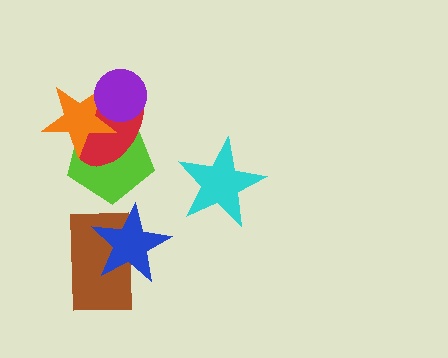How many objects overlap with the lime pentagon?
3 objects overlap with the lime pentagon.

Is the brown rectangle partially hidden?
Yes, it is partially covered by another shape.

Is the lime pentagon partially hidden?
Yes, it is partially covered by another shape.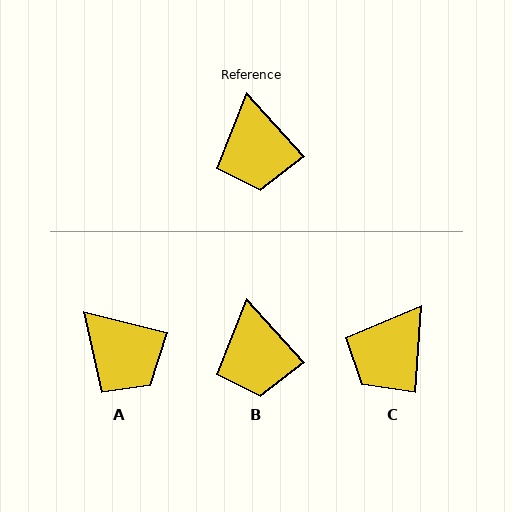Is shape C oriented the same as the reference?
No, it is off by about 46 degrees.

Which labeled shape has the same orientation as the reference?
B.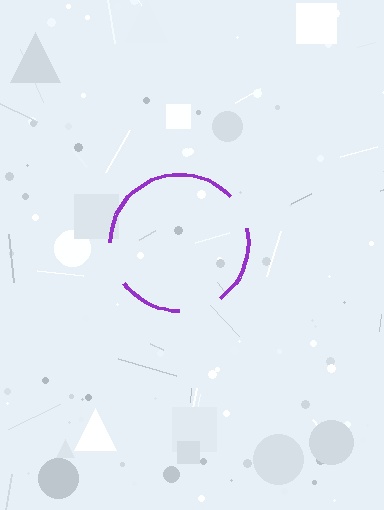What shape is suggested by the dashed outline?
The dashed outline suggests a circle.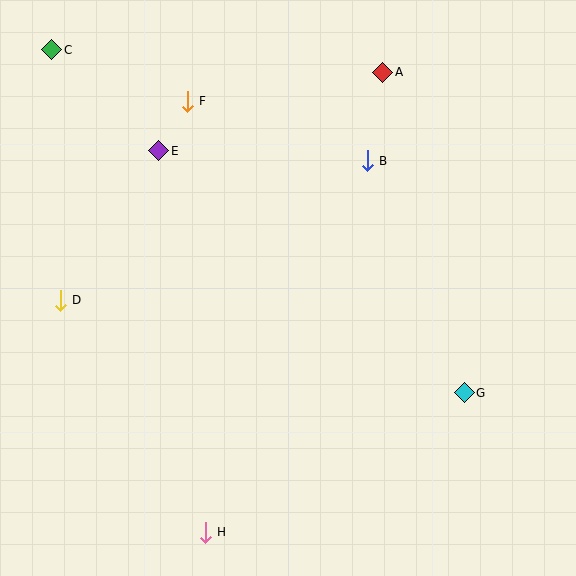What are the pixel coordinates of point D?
Point D is at (60, 300).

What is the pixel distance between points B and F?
The distance between B and F is 189 pixels.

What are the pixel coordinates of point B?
Point B is at (367, 161).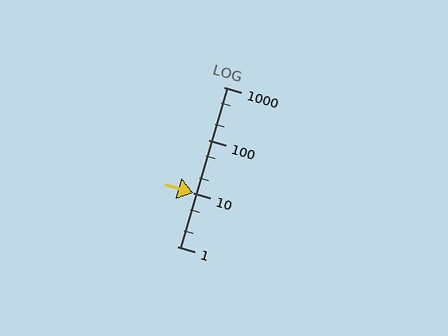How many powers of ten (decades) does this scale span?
The scale spans 3 decades, from 1 to 1000.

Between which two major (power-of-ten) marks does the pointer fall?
The pointer is between 10 and 100.